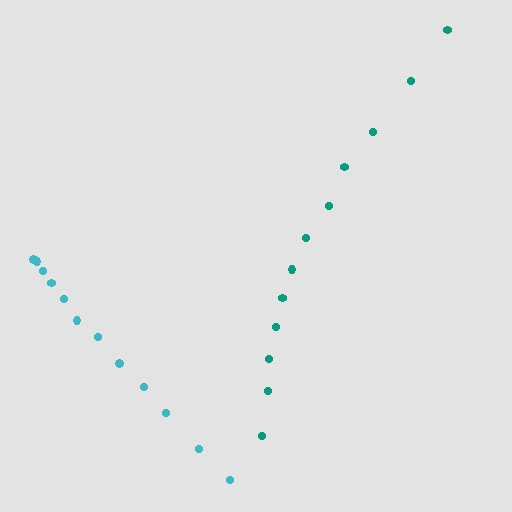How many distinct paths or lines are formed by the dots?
There are 2 distinct paths.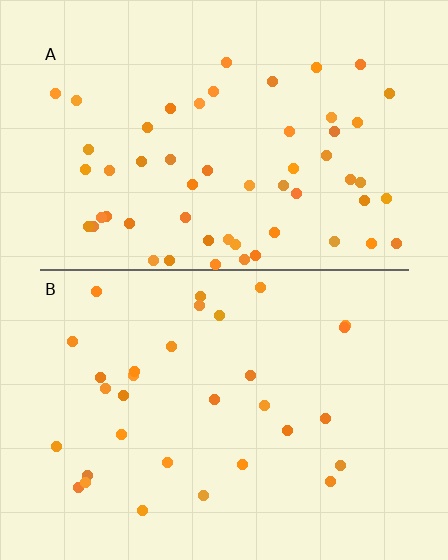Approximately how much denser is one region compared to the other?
Approximately 1.8× — region A over region B.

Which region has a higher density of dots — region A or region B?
A (the top).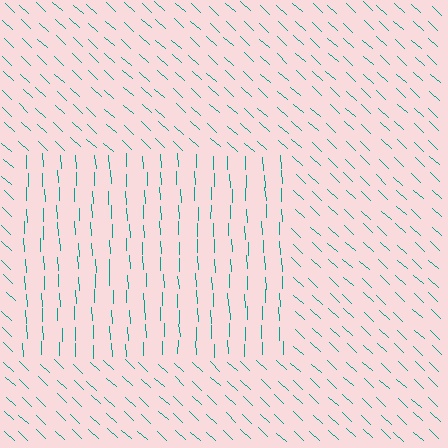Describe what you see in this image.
The image is filled with small teal line segments. A rectangle region in the image has lines oriented differently from the surrounding lines, creating a visible texture boundary.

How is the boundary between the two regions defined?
The boundary is defined purely by a change in line orientation (approximately 45 degrees difference). All lines are the same color and thickness.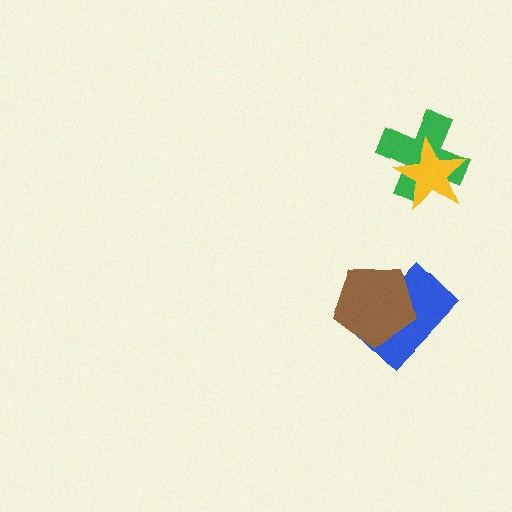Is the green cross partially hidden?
Yes, it is partially covered by another shape.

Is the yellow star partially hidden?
No, no other shape covers it.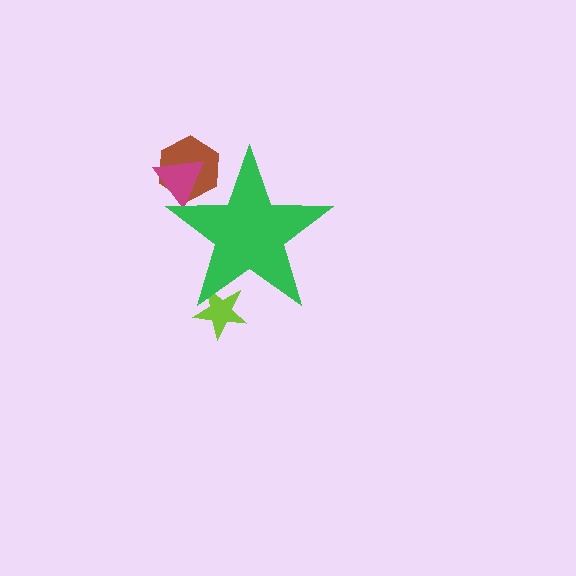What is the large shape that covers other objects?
A green star.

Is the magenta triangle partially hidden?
Yes, the magenta triangle is partially hidden behind the green star.